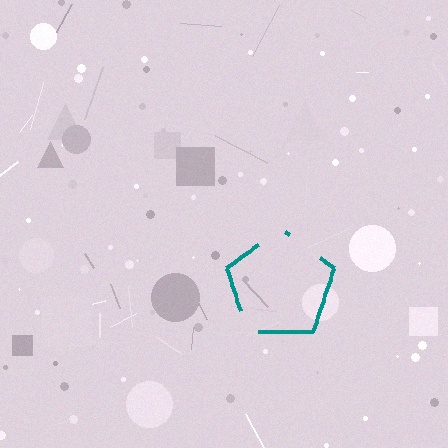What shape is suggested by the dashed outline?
The dashed outline suggests a pentagon.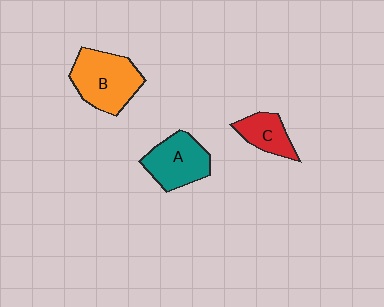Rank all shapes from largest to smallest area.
From largest to smallest: B (orange), A (teal), C (red).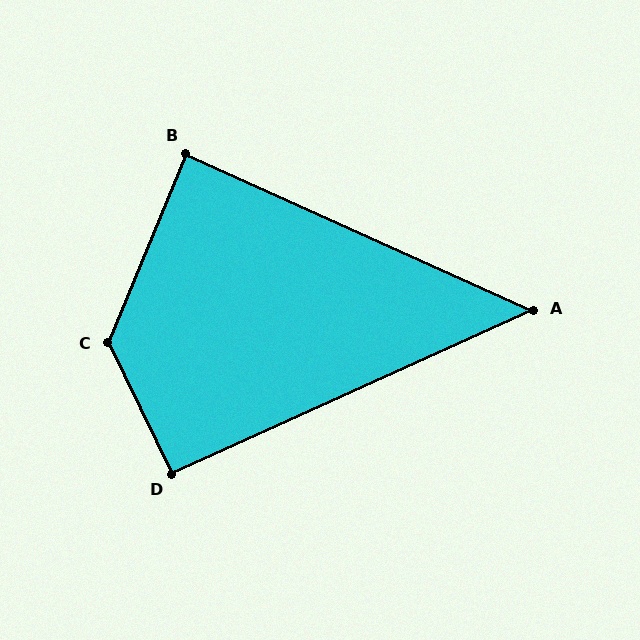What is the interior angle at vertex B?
Approximately 88 degrees (approximately right).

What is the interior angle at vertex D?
Approximately 92 degrees (approximately right).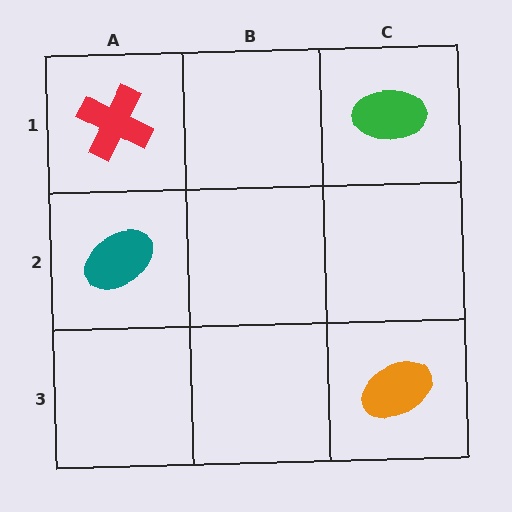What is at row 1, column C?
A green ellipse.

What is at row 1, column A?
A red cross.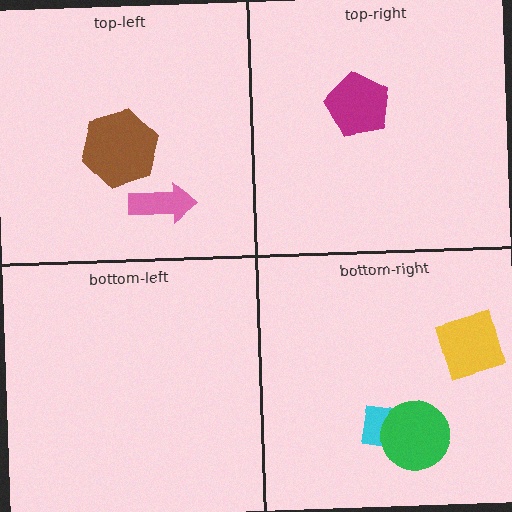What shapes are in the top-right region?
The magenta pentagon.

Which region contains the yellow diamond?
The bottom-right region.